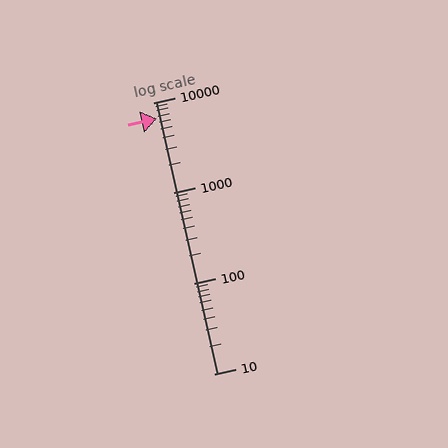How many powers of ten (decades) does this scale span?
The scale spans 3 decades, from 10 to 10000.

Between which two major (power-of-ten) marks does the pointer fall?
The pointer is between 1000 and 10000.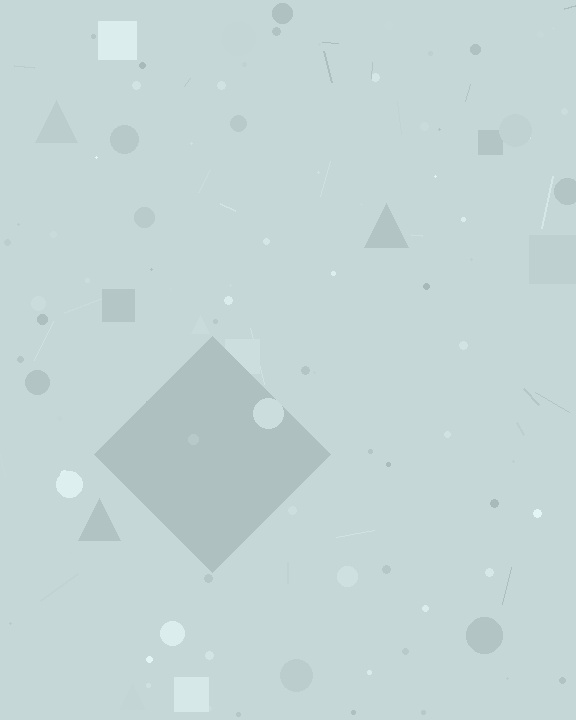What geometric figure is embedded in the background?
A diamond is embedded in the background.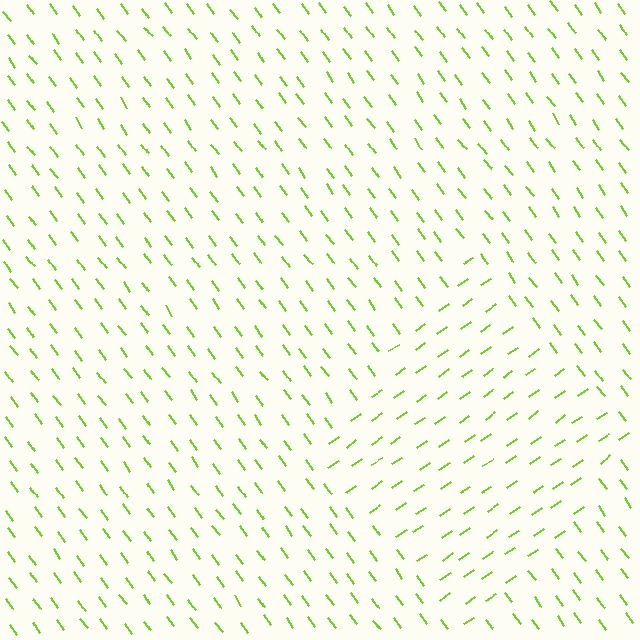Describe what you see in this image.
The image is filled with small lime line segments. A diamond region in the image has lines oriented differently from the surrounding lines, creating a visible texture boundary.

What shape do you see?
I see a diamond.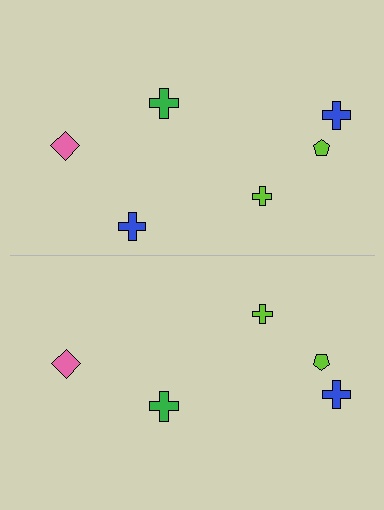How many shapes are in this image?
There are 11 shapes in this image.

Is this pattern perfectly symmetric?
No, the pattern is not perfectly symmetric. A blue cross is missing from the bottom side.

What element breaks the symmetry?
A blue cross is missing from the bottom side.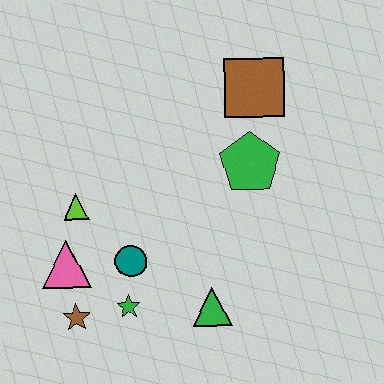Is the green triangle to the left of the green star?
No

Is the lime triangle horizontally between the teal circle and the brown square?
No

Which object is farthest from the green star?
The brown square is farthest from the green star.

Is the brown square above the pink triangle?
Yes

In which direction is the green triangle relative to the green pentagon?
The green triangle is below the green pentagon.